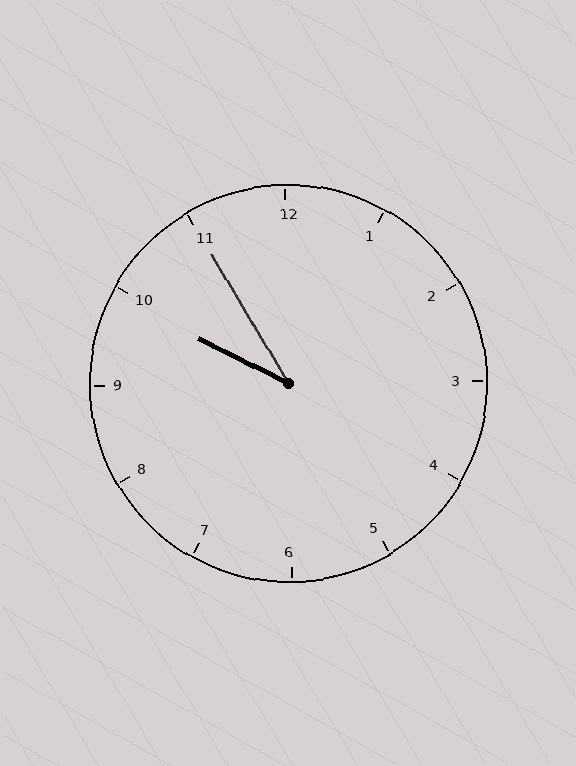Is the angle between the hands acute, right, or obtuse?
It is acute.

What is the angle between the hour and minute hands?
Approximately 32 degrees.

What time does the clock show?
9:55.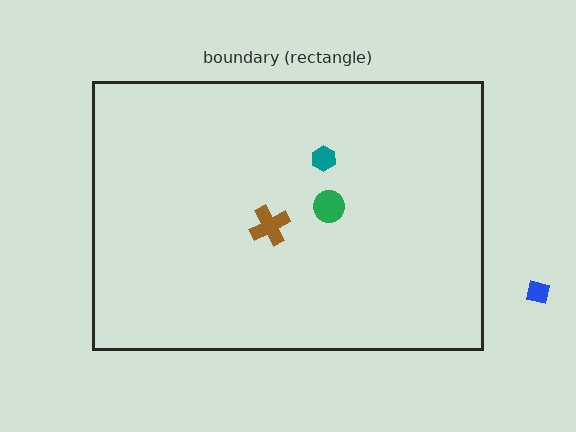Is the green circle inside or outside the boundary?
Inside.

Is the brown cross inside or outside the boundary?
Inside.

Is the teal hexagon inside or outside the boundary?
Inside.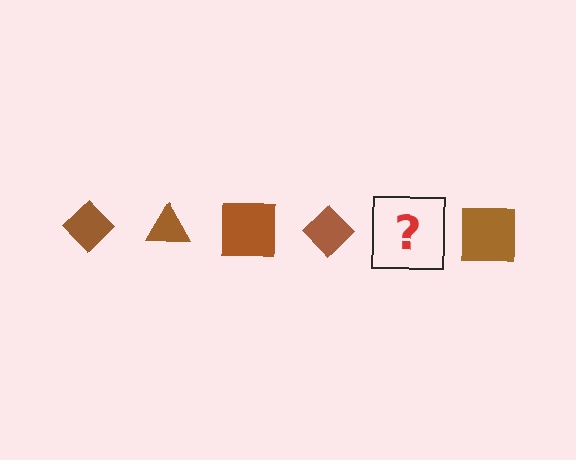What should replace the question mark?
The question mark should be replaced with a brown triangle.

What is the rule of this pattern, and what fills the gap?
The rule is that the pattern cycles through diamond, triangle, square shapes in brown. The gap should be filled with a brown triangle.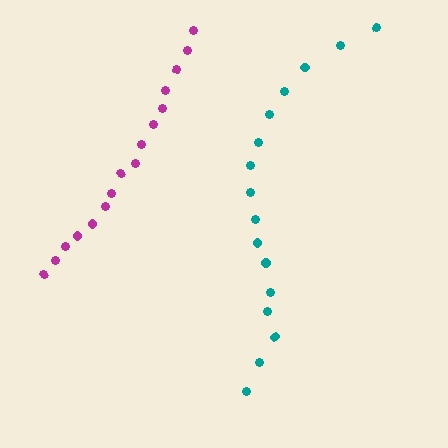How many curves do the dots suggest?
There are 2 distinct paths.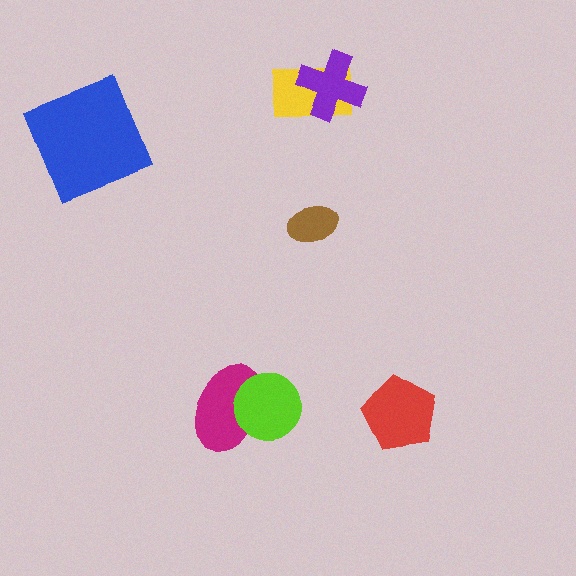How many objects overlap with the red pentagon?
0 objects overlap with the red pentagon.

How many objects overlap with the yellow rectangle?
1 object overlaps with the yellow rectangle.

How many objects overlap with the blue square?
0 objects overlap with the blue square.